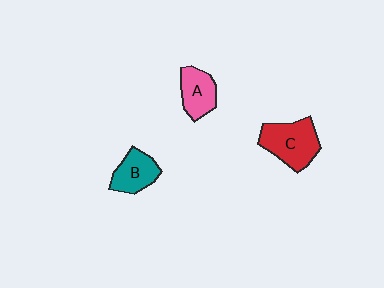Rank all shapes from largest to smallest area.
From largest to smallest: C (red), B (teal), A (pink).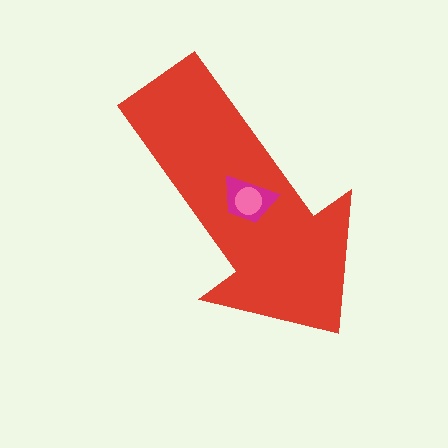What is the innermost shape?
The pink circle.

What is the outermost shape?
The red arrow.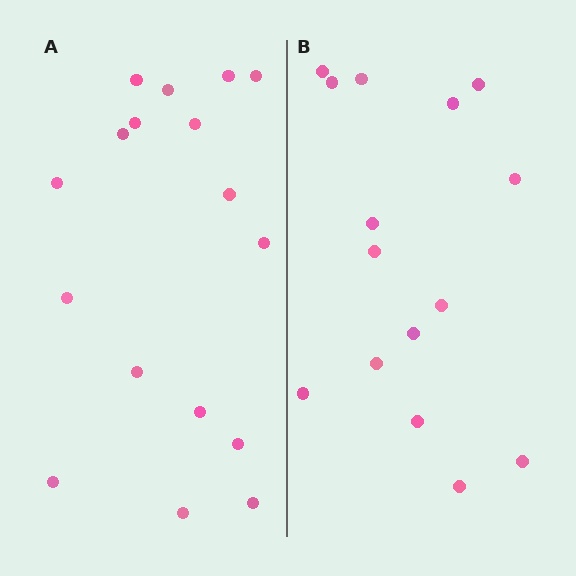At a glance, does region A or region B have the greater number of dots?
Region A (the left region) has more dots.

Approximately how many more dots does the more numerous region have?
Region A has just a few more — roughly 2 or 3 more dots than region B.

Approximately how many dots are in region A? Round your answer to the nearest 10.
About 20 dots. (The exact count is 17, which rounds to 20.)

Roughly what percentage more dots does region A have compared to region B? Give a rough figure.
About 15% more.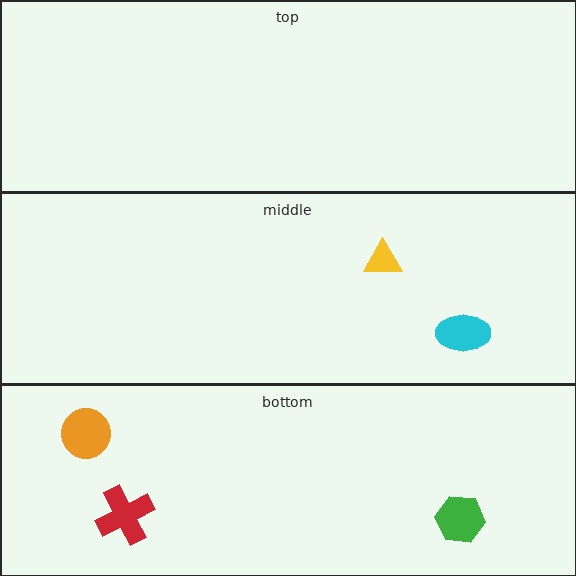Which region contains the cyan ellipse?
The middle region.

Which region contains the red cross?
The bottom region.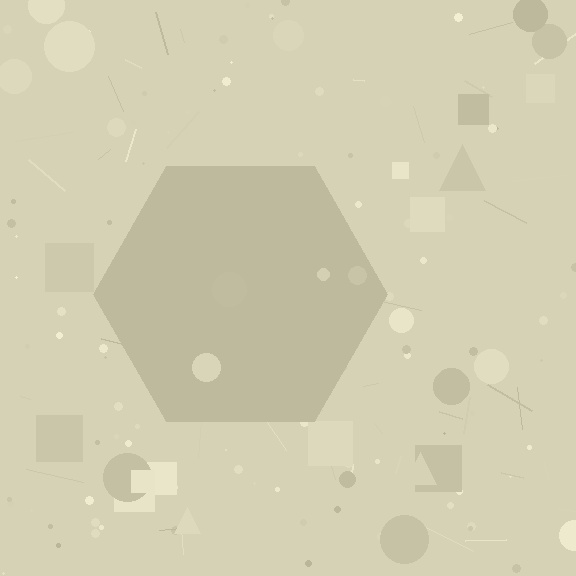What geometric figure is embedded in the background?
A hexagon is embedded in the background.